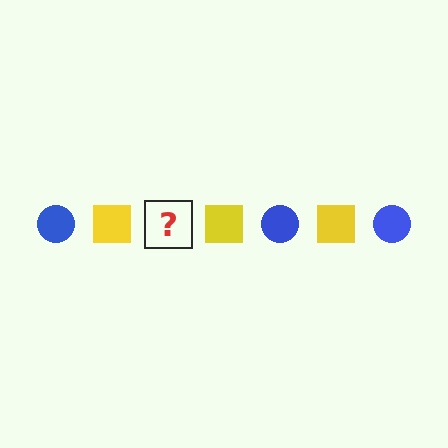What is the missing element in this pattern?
The missing element is a blue circle.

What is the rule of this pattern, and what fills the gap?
The rule is that the pattern alternates between blue circle and yellow square. The gap should be filled with a blue circle.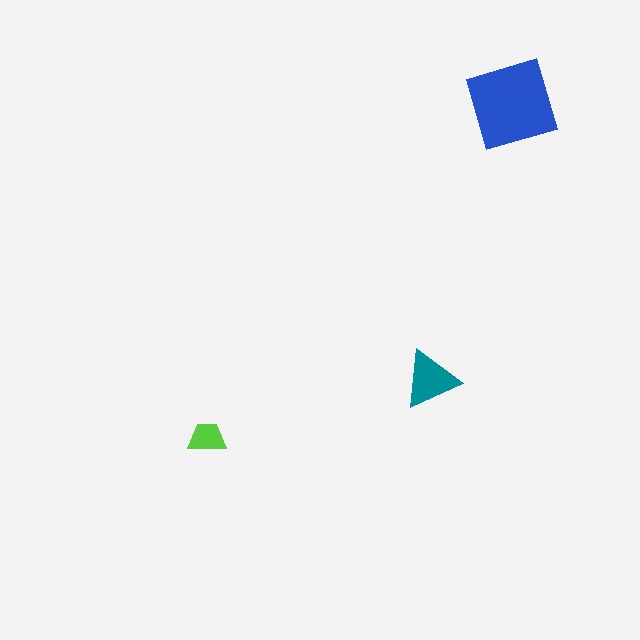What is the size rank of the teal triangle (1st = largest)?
2nd.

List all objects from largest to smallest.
The blue diamond, the teal triangle, the lime trapezoid.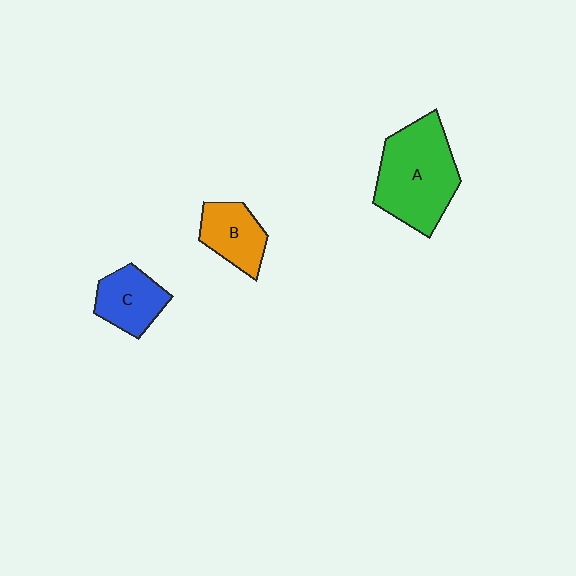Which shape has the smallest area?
Shape B (orange).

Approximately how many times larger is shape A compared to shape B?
Approximately 2.0 times.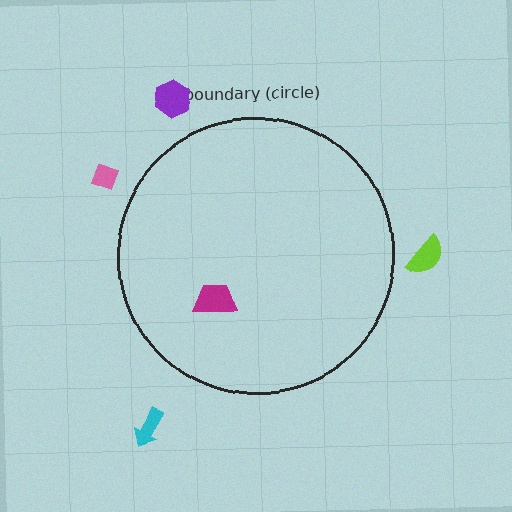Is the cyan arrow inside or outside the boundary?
Outside.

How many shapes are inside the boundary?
1 inside, 4 outside.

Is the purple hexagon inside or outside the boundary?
Outside.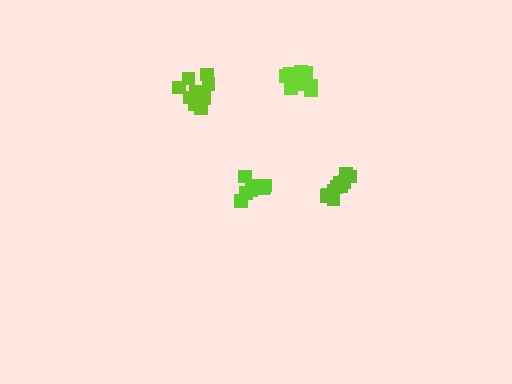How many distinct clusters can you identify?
There are 4 distinct clusters.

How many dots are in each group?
Group 1: 10 dots, Group 2: 12 dots, Group 3: 10 dots, Group 4: 11 dots (43 total).